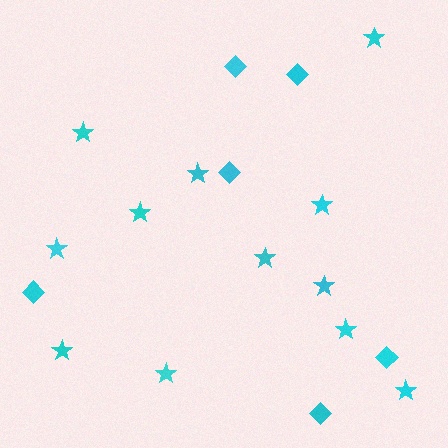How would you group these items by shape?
There are 2 groups: one group of stars (12) and one group of diamonds (6).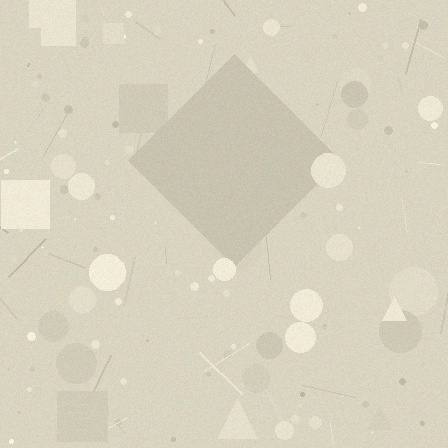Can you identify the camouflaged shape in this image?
The camouflaged shape is a diamond.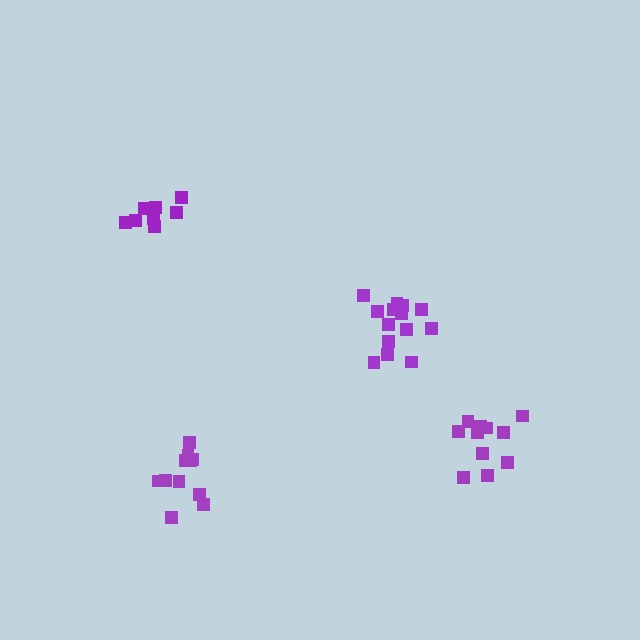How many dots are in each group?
Group 1: 8 dots, Group 2: 14 dots, Group 3: 11 dots, Group 4: 11 dots (44 total).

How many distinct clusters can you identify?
There are 4 distinct clusters.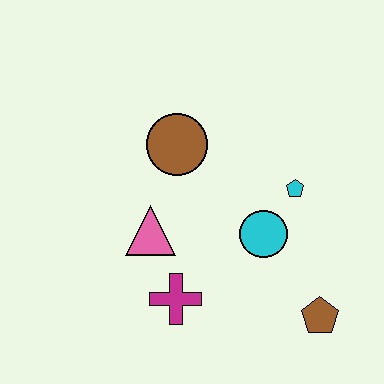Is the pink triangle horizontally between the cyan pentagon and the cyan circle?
No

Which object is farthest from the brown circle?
The brown pentagon is farthest from the brown circle.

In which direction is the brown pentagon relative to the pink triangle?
The brown pentagon is to the right of the pink triangle.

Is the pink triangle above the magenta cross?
Yes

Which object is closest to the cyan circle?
The cyan pentagon is closest to the cyan circle.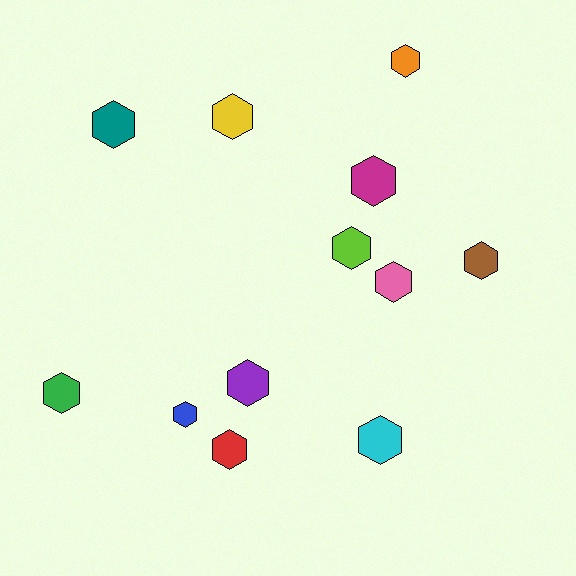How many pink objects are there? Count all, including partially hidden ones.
There is 1 pink object.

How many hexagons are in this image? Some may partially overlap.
There are 12 hexagons.